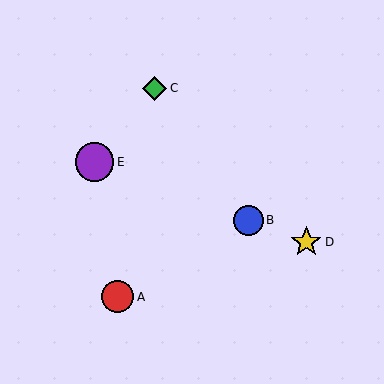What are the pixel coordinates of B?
Object B is at (248, 220).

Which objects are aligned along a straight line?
Objects B, D, E are aligned along a straight line.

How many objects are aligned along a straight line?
3 objects (B, D, E) are aligned along a straight line.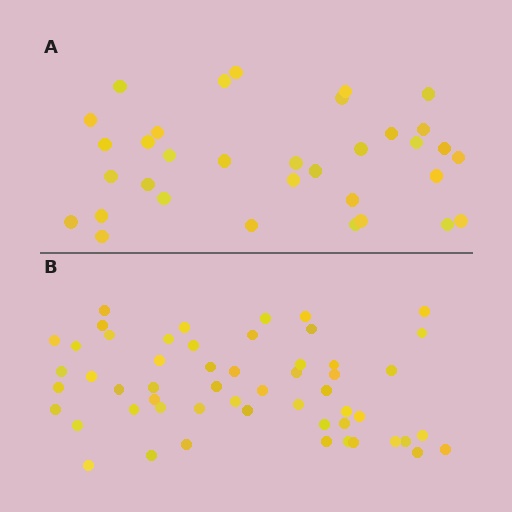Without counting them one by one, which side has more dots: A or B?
Region B (the bottom region) has more dots.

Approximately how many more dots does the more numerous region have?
Region B has approximately 20 more dots than region A.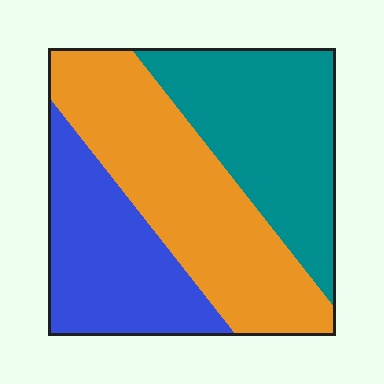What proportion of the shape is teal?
Teal covers around 30% of the shape.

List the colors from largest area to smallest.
From largest to smallest: orange, teal, blue.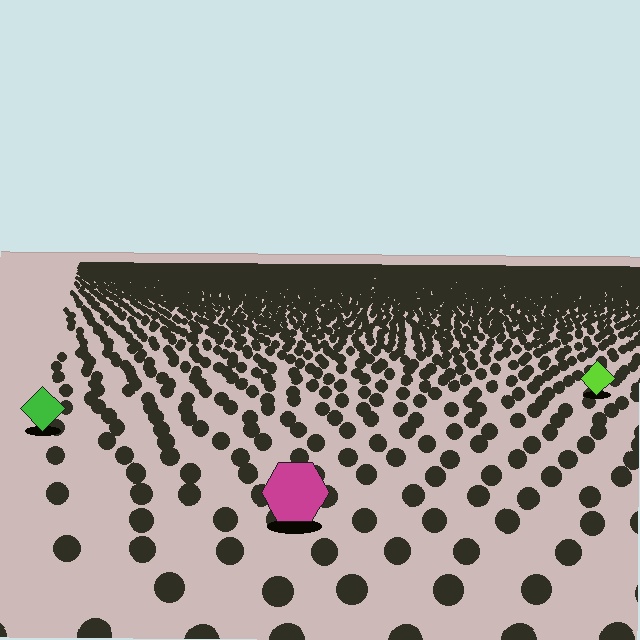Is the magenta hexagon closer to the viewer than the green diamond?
Yes. The magenta hexagon is closer — you can tell from the texture gradient: the ground texture is coarser near it.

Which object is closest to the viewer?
The magenta hexagon is closest. The texture marks near it are larger and more spread out.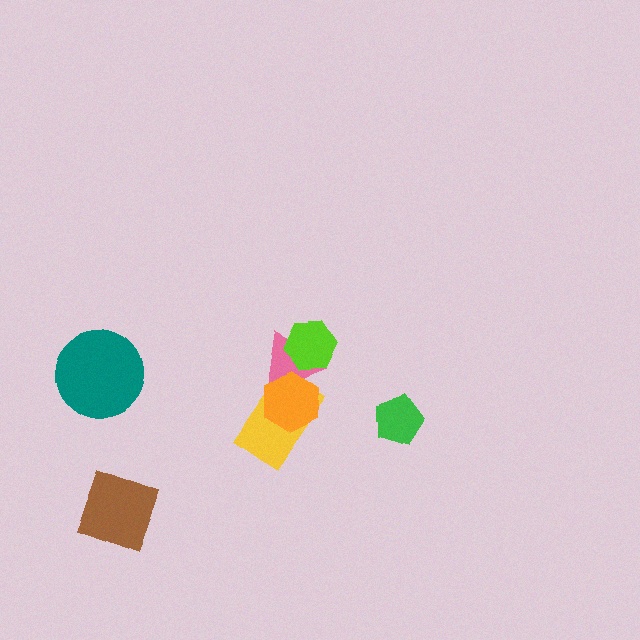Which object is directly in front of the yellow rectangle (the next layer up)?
The pink triangle is directly in front of the yellow rectangle.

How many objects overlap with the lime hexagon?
1 object overlaps with the lime hexagon.